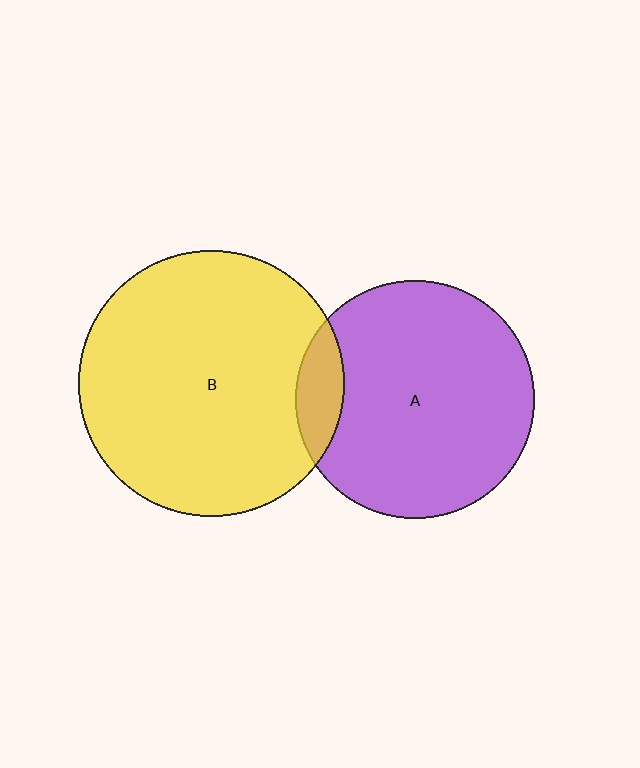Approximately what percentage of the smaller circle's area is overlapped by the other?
Approximately 10%.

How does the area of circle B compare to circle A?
Approximately 1.2 times.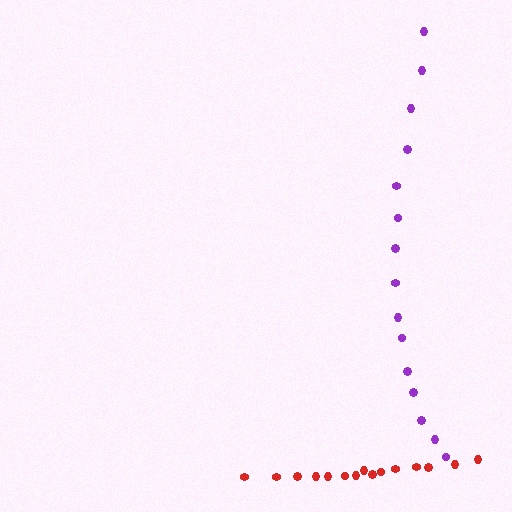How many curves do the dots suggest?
There are 2 distinct paths.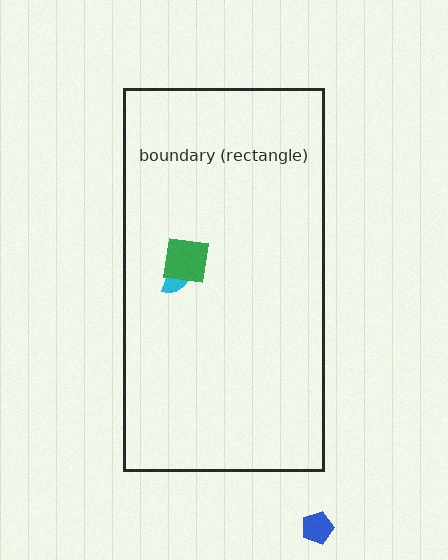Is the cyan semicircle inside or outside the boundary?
Inside.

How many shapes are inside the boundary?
2 inside, 1 outside.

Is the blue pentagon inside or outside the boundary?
Outside.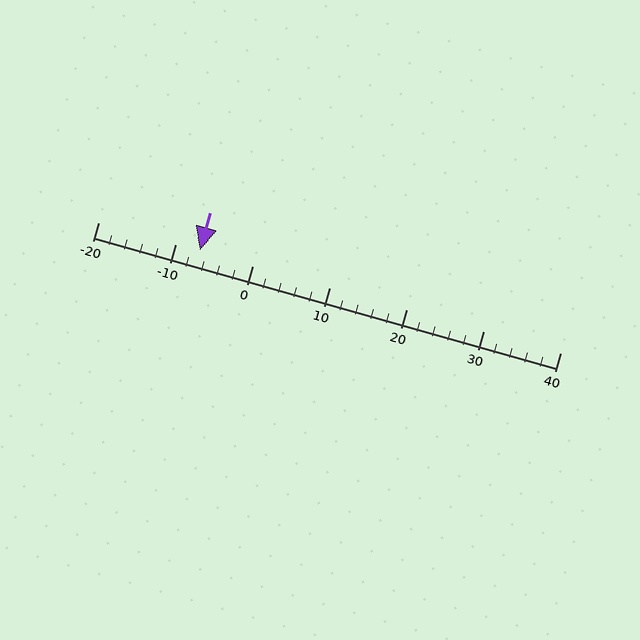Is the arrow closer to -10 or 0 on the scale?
The arrow is closer to -10.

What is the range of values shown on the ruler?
The ruler shows values from -20 to 40.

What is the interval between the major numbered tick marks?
The major tick marks are spaced 10 units apart.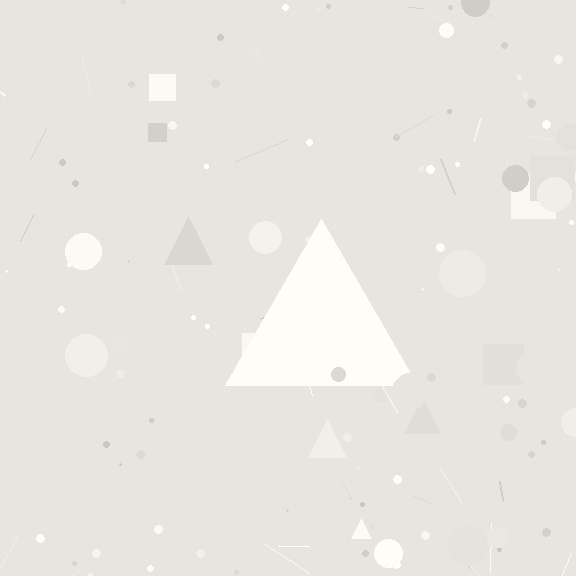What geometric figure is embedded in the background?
A triangle is embedded in the background.